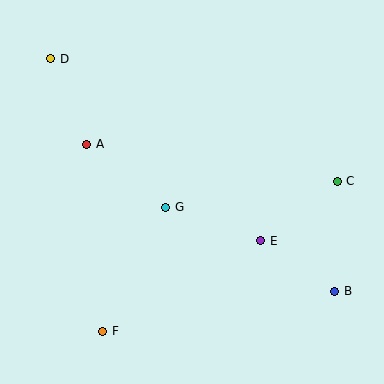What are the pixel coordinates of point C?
Point C is at (337, 181).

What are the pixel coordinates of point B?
Point B is at (335, 291).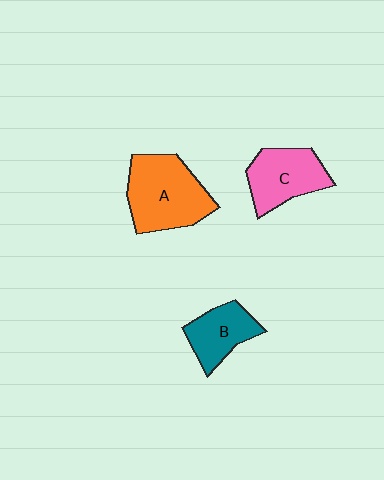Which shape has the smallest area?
Shape B (teal).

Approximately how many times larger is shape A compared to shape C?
Approximately 1.4 times.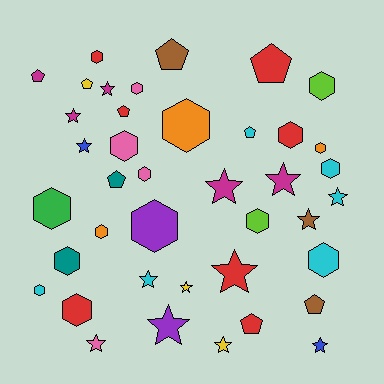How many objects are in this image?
There are 40 objects.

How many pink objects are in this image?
There are 4 pink objects.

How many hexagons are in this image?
There are 17 hexagons.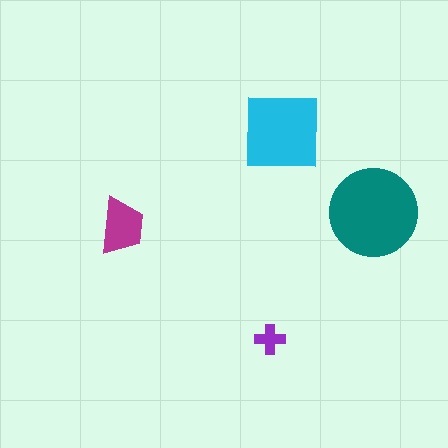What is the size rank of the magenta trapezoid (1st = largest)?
3rd.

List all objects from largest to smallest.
The teal circle, the cyan square, the magenta trapezoid, the purple cross.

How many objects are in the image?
There are 4 objects in the image.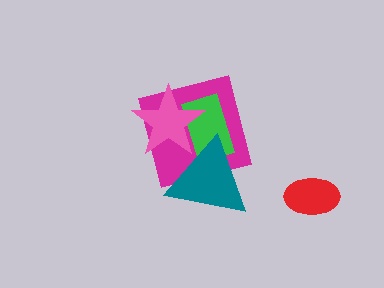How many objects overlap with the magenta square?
3 objects overlap with the magenta square.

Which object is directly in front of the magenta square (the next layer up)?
The green rectangle is directly in front of the magenta square.